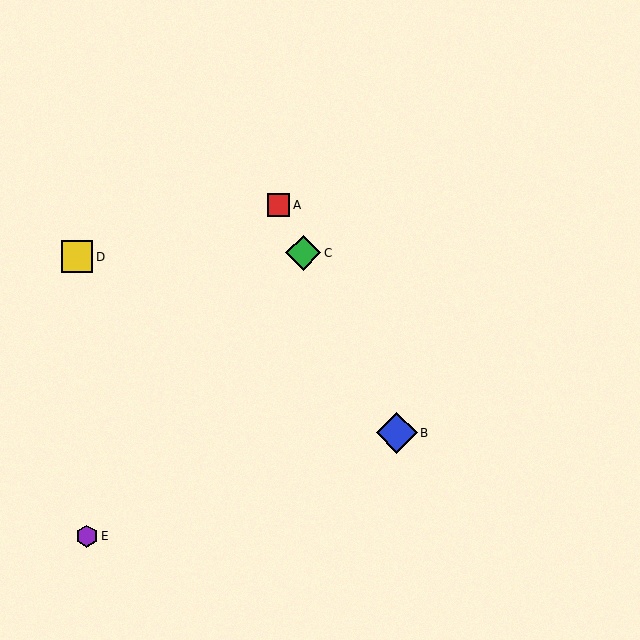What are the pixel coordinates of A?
Object A is at (279, 205).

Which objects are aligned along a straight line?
Objects A, B, C are aligned along a straight line.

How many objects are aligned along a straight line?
3 objects (A, B, C) are aligned along a straight line.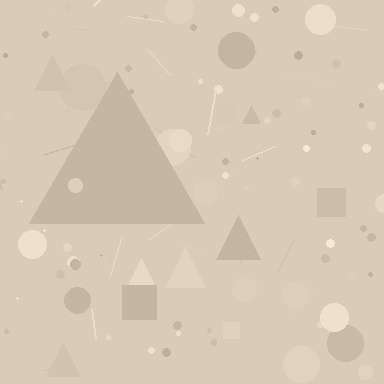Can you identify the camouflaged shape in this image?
The camouflaged shape is a triangle.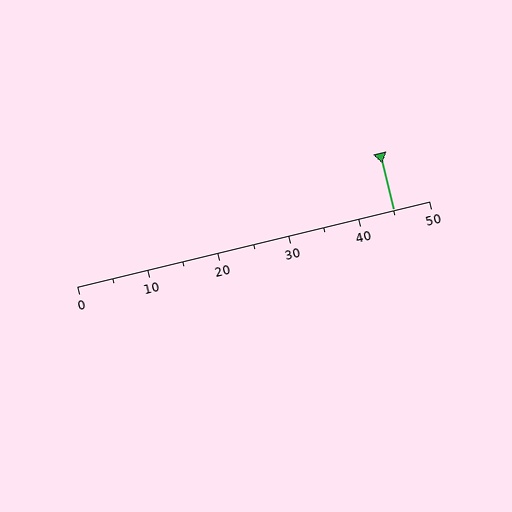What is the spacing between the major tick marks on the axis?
The major ticks are spaced 10 apart.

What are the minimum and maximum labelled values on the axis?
The axis runs from 0 to 50.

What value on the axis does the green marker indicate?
The marker indicates approximately 45.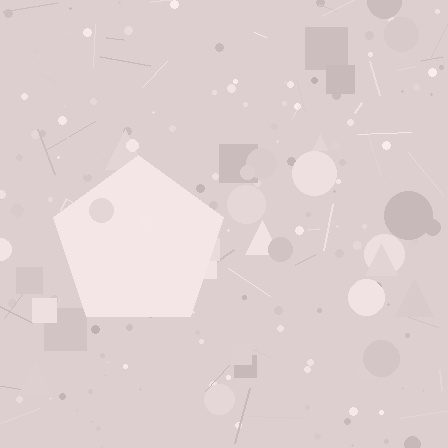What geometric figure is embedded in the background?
A pentagon is embedded in the background.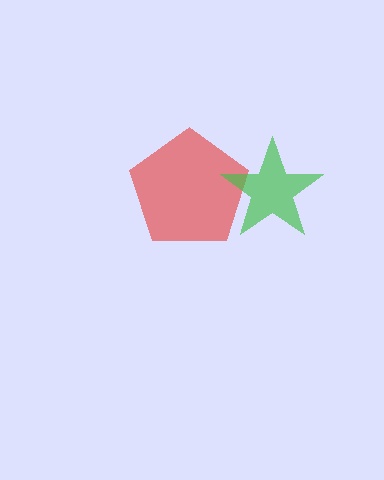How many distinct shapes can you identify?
There are 2 distinct shapes: a red pentagon, a green star.